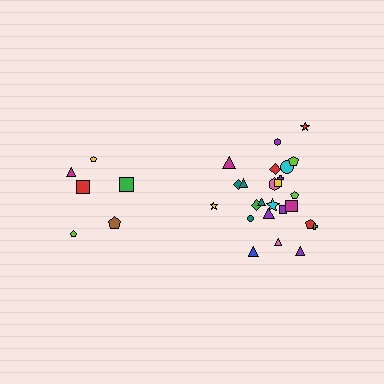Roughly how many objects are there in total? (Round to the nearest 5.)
Roughly 30 objects in total.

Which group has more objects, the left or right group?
The right group.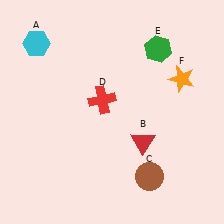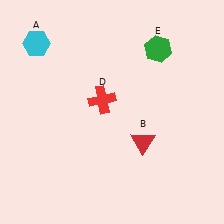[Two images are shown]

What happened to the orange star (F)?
The orange star (F) was removed in Image 2. It was in the top-right area of Image 1.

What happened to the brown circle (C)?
The brown circle (C) was removed in Image 2. It was in the bottom-right area of Image 1.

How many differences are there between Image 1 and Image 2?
There are 2 differences between the two images.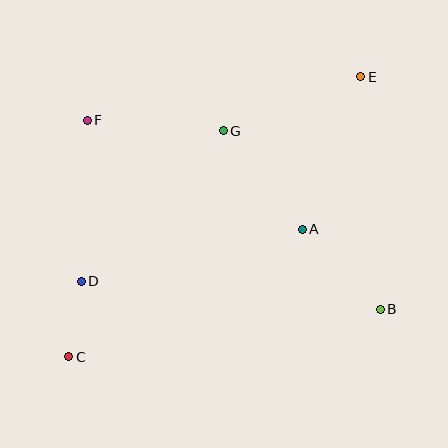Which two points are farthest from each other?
Points C and E are farthest from each other.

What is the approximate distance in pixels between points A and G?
The distance between A and G is approximately 126 pixels.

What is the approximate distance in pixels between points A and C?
The distance between A and C is approximately 266 pixels.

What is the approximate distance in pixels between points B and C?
The distance between B and C is approximately 315 pixels.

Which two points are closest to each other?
Points C and D are closest to each other.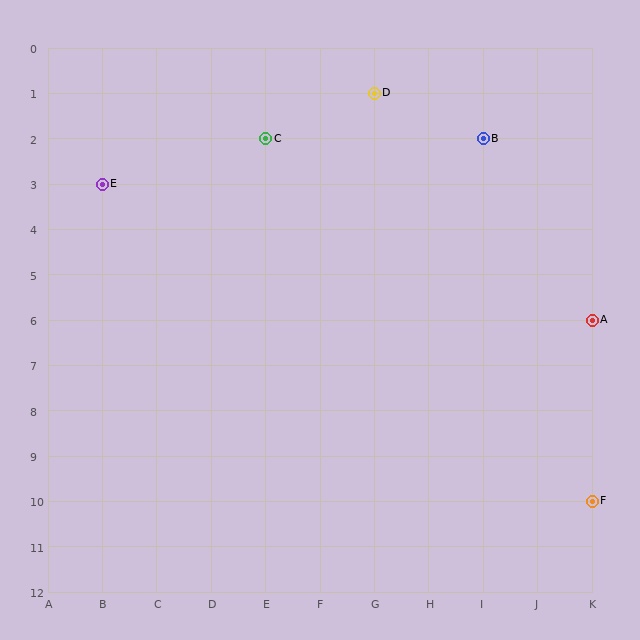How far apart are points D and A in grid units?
Points D and A are 4 columns and 5 rows apart (about 6.4 grid units diagonally).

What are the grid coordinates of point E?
Point E is at grid coordinates (B, 3).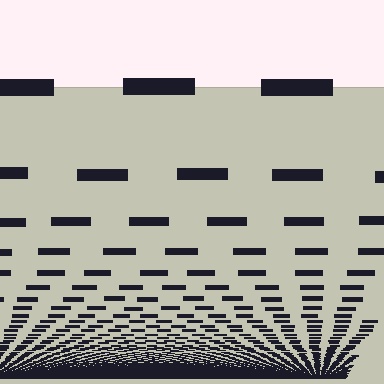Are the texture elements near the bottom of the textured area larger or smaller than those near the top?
Smaller. The gradient is inverted — elements near the bottom are smaller and denser.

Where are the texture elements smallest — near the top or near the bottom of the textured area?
Near the bottom.